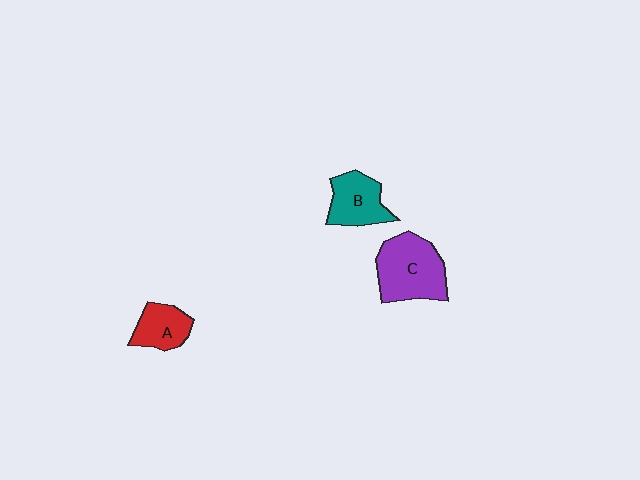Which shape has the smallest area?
Shape A (red).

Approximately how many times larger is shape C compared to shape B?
Approximately 1.5 times.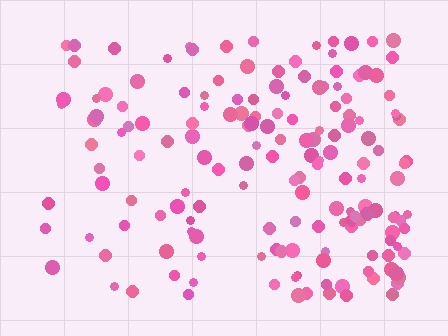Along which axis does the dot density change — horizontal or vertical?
Horizontal.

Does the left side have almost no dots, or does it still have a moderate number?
Still a moderate number, just noticeably fewer than the right.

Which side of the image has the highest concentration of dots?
The right.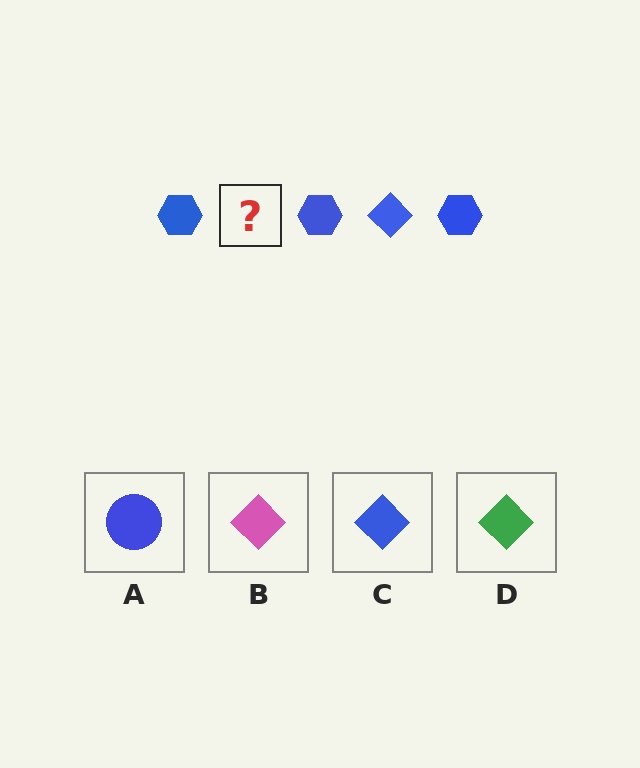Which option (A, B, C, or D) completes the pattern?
C.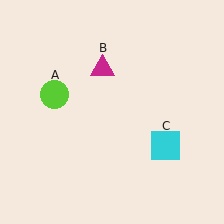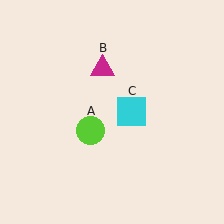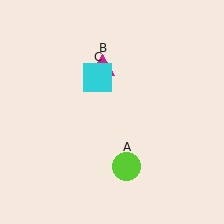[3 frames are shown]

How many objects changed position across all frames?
2 objects changed position: lime circle (object A), cyan square (object C).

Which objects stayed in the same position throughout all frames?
Magenta triangle (object B) remained stationary.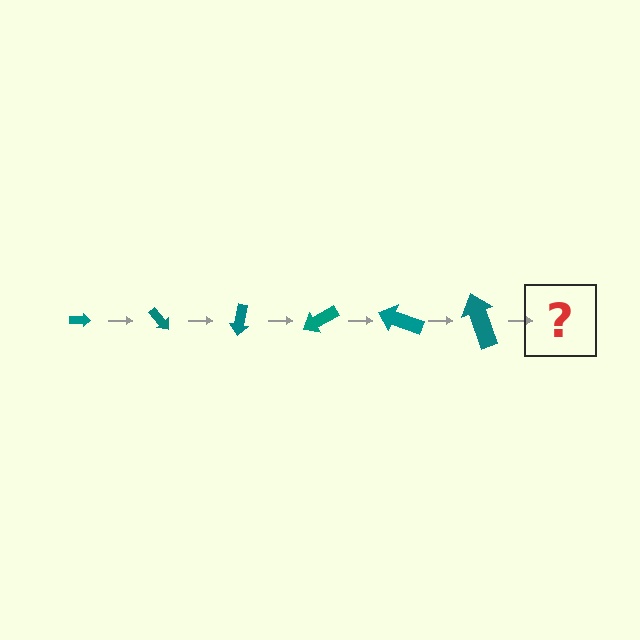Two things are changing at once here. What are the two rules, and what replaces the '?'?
The two rules are that the arrow grows larger each step and it rotates 50 degrees each step. The '?' should be an arrow, larger than the previous one and rotated 300 degrees from the start.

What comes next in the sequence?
The next element should be an arrow, larger than the previous one and rotated 300 degrees from the start.